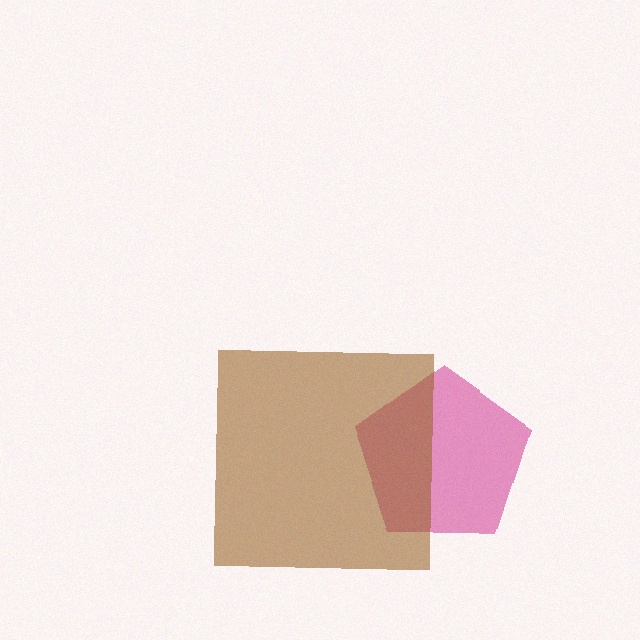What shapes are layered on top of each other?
The layered shapes are: a magenta pentagon, a brown square.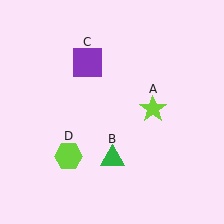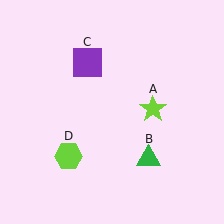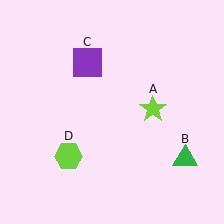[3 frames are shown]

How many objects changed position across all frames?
1 object changed position: green triangle (object B).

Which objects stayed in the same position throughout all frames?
Lime star (object A) and purple square (object C) and lime hexagon (object D) remained stationary.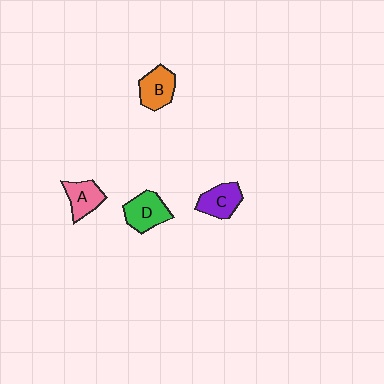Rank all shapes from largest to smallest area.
From largest to smallest: D (green), B (orange), C (purple), A (pink).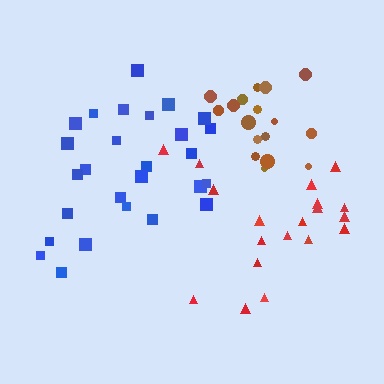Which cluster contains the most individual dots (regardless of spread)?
Blue (28).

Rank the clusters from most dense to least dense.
brown, blue, red.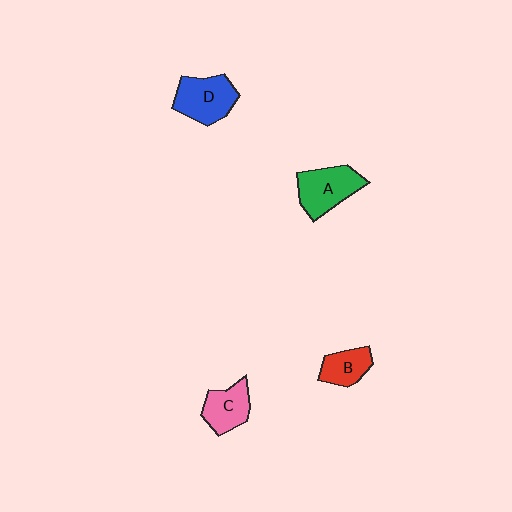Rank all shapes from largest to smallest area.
From largest to smallest: A (green), D (blue), C (pink), B (red).